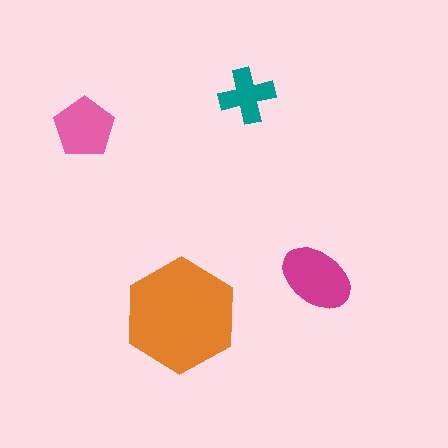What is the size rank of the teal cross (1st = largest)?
4th.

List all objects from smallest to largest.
The teal cross, the pink pentagon, the magenta ellipse, the orange hexagon.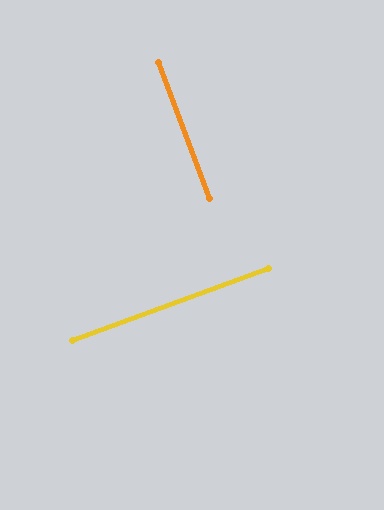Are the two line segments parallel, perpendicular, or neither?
Perpendicular — they meet at approximately 90°.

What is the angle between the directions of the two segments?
Approximately 90 degrees.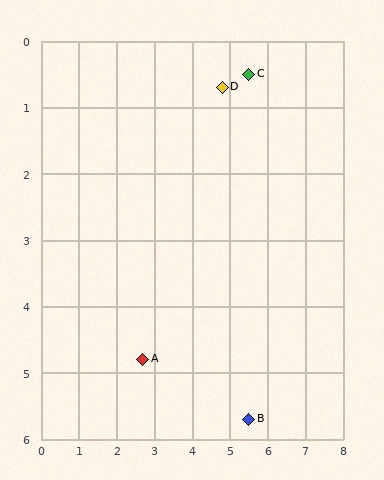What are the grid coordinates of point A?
Point A is at approximately (2.7, 4.8).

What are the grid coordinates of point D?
Point D is at approximately (4.8, 0.7).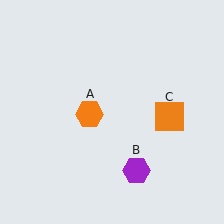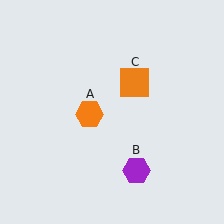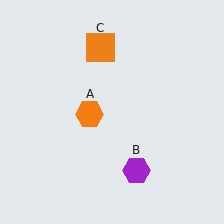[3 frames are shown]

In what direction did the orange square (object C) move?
The orange square (object C) moved up and to the left.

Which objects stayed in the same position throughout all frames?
Orange hexagon (object A) and purple hexagon (object B) remained stationary.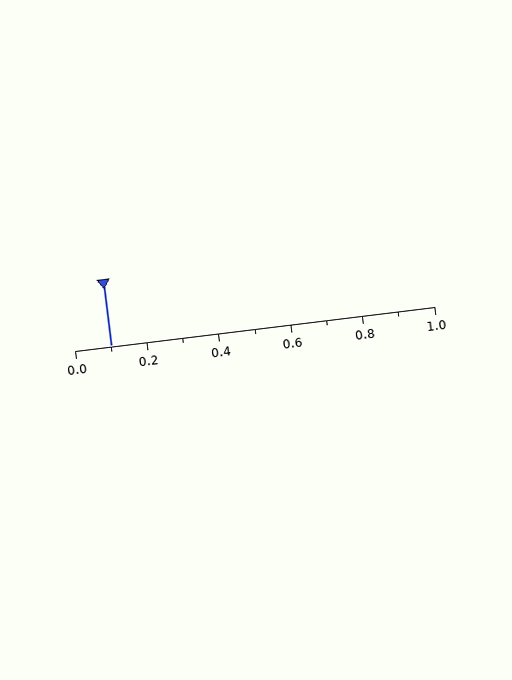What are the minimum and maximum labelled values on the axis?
The axis runs from 0.0 to 1.0.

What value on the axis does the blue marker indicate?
The marker indicates approximately 0.1.